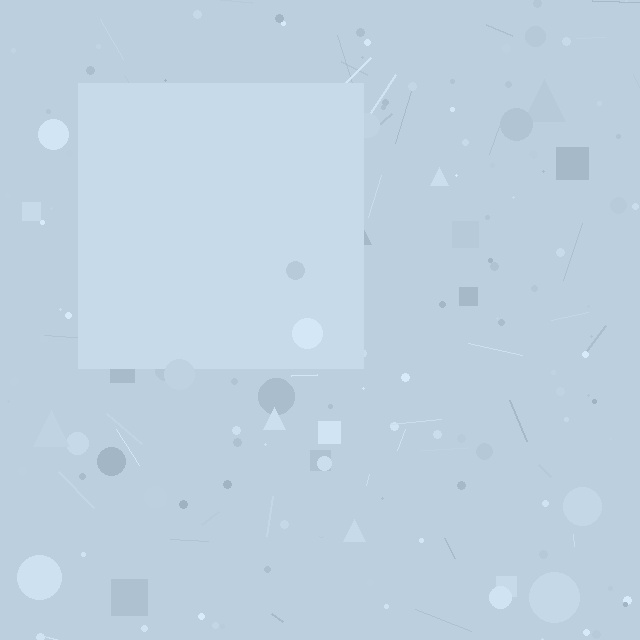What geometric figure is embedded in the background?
A square is embedded in the background.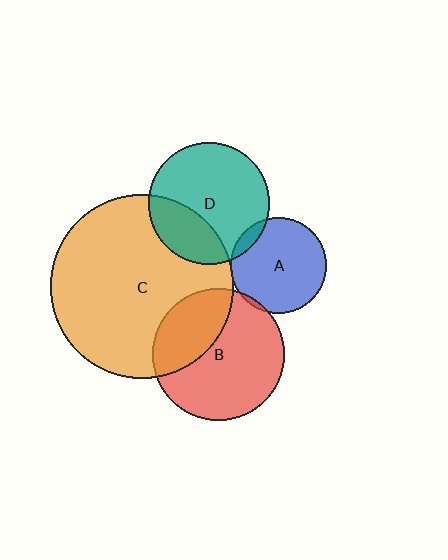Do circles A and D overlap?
Yes.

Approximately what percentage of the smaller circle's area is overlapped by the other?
Approximately 10%.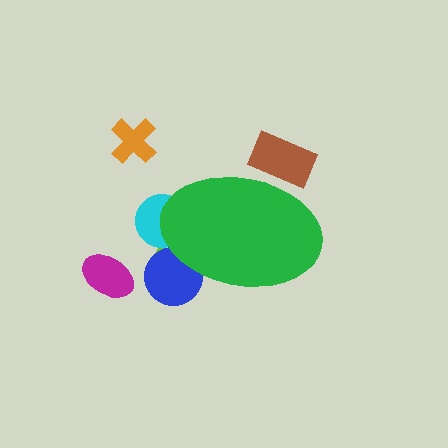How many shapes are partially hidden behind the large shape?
4 shapes are partially hidden.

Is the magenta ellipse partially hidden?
No, the magenta ellipse is fully visible.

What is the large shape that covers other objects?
A green ellipse.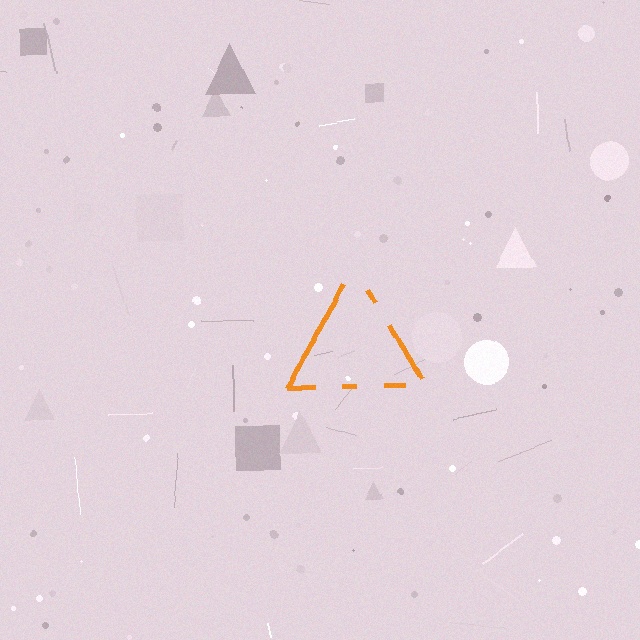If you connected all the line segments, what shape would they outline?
They would outline a triangle.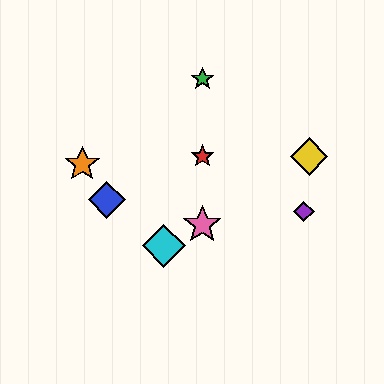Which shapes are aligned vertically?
The red star, the green star, the pink star are aligned vertically.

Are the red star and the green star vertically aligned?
Yes, both are at x≈202.